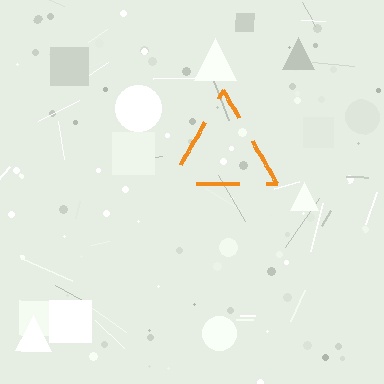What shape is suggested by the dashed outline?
The dashed outline suggests a triangle.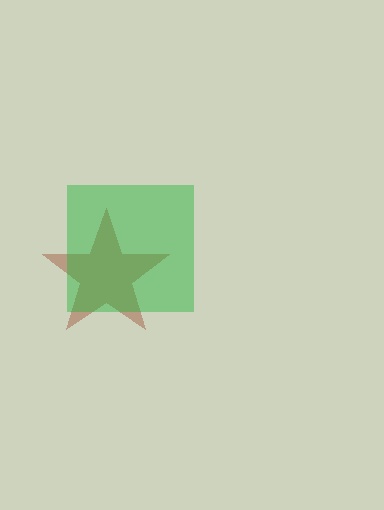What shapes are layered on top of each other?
The layered shapes are: a brown star, a green square.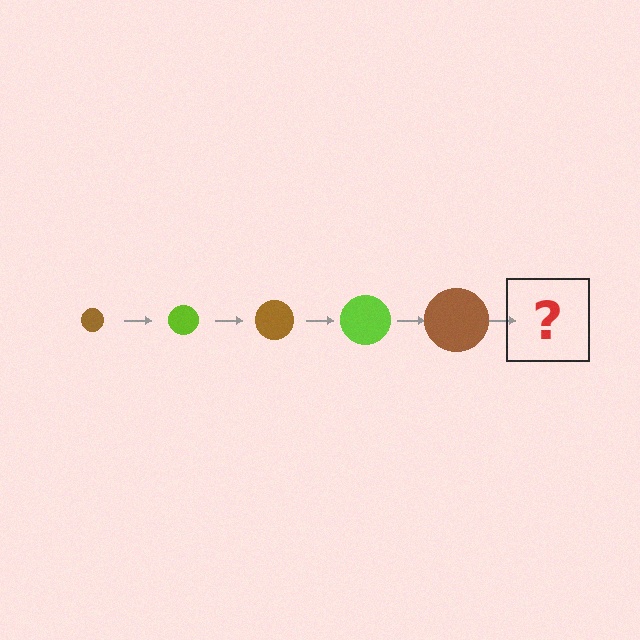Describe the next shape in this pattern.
It should be a lime circle, larger than the previous one.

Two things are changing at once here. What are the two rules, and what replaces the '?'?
The two rules are that the circle grows larger each step and the color cycles through brown and lime. The '?' should be a lime circle, larger than the previous one.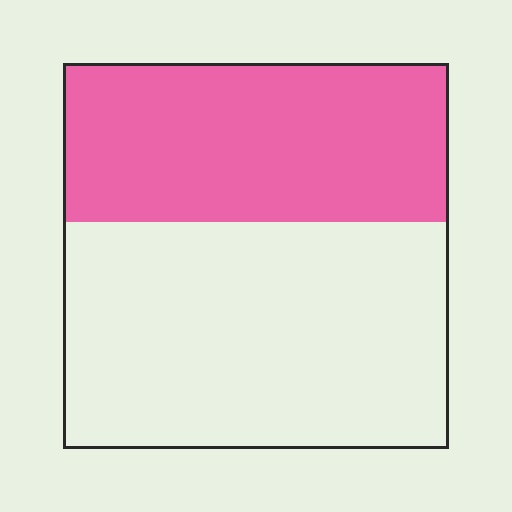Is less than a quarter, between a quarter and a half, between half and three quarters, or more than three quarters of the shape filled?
Between a quarter and a half.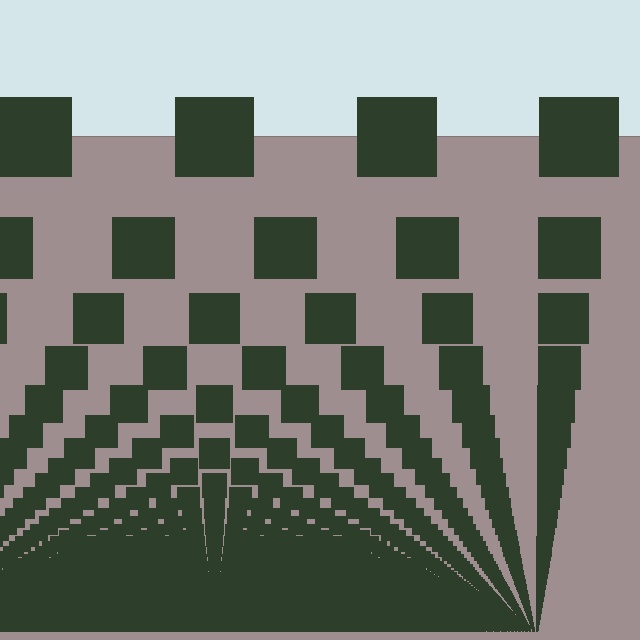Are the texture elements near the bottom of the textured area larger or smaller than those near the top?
Smaller. The gradient is inverted — elements near the bottom are smaller and denser.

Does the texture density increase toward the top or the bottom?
Density increases toward the bottom.